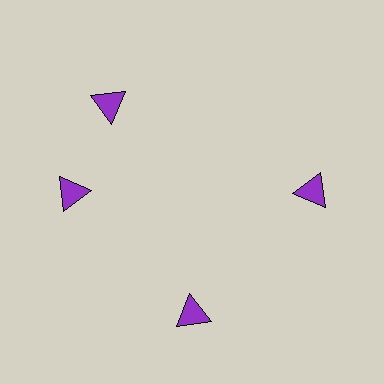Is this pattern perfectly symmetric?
No. The 4 purple triangles are arranged in a ring, but one element near the 12 o'clock position is rotated out of alignment along the ring, breaking the 4-fold rotational symmetry.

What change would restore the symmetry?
The symmetry would be restored by rotating it back into even spacing with its neighbors so that all 4 triangles sit at equal angles and equal distance from the center.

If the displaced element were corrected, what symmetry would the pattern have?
It would have 4-fold rotational symmetry — the pattern would map onto itself every 90 degrees.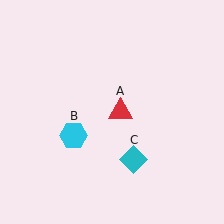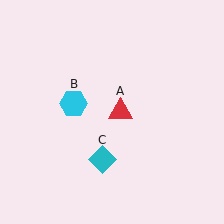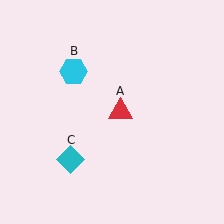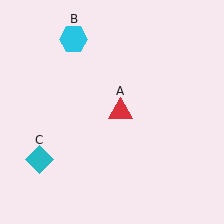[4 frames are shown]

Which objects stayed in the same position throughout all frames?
Red triangle (object A) remained stationary.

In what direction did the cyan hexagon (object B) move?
The cyan hexagon (object B) moved up.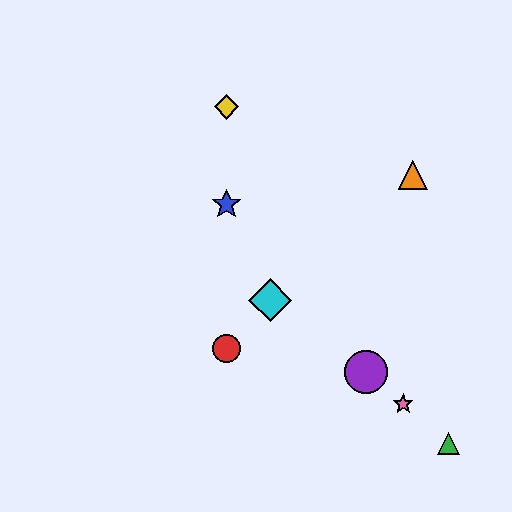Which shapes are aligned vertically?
The red circle, the blue star, the yellow diamond are aligned vertically.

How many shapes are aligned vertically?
3 shapes (the red circle, the blue star, the yellow diamond) are aligned vertically.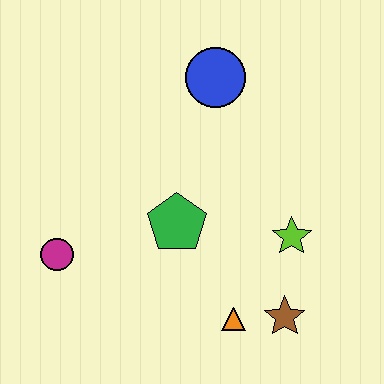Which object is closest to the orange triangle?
The brown star is closest to the orange triangle.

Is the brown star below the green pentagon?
Yes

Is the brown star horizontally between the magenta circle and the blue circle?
No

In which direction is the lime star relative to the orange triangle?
The lime star is above the orange triangle.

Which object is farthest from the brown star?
The blue circle is farthest from the brown star.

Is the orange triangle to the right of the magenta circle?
Yes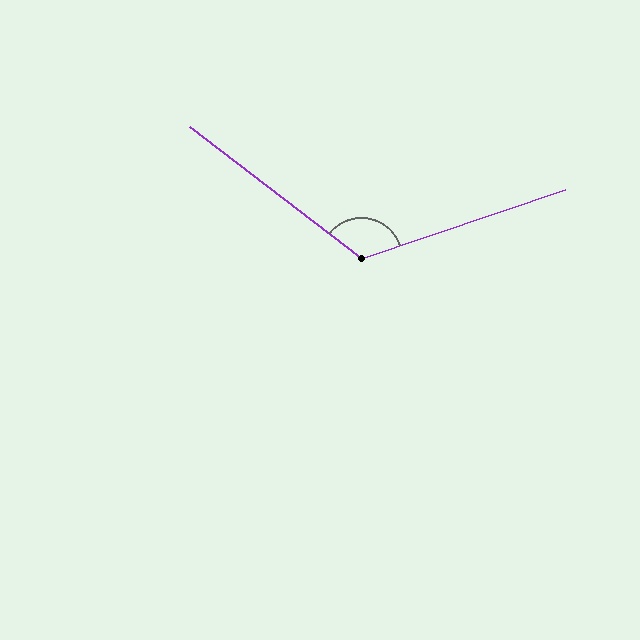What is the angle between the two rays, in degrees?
Approximately 124 degrees.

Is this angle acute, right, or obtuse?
It is obtuse.